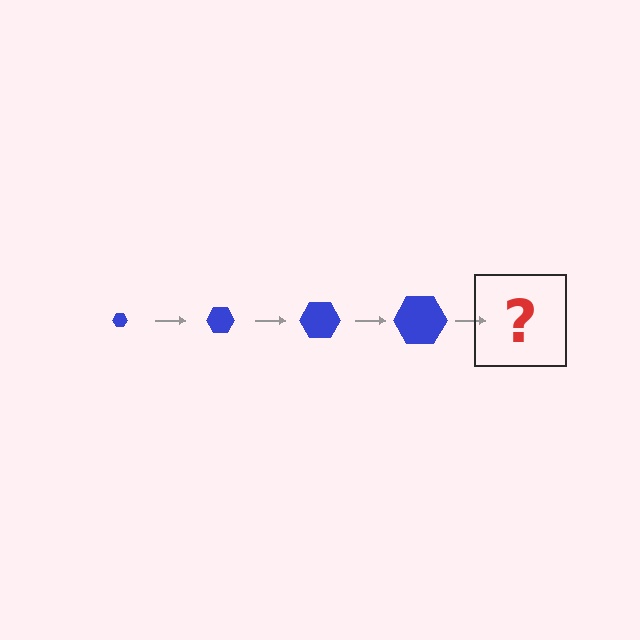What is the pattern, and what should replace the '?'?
The pattern is that the hexagon gets progressively larger each step. The '?' should be a blue hexagon, larger than the previous one.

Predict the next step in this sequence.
The next step is a blue hexagon, larger than the previous one.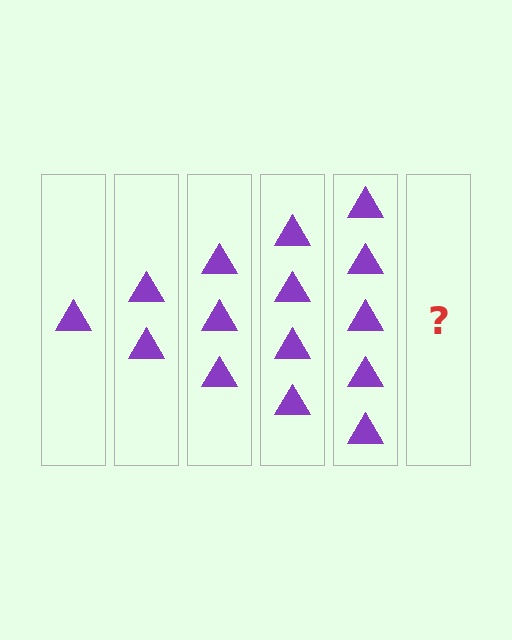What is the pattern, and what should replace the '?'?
The pattern is that each step adds one more triangle. The '?' should be 6 triangles.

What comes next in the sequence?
The next element should be 6 triangles.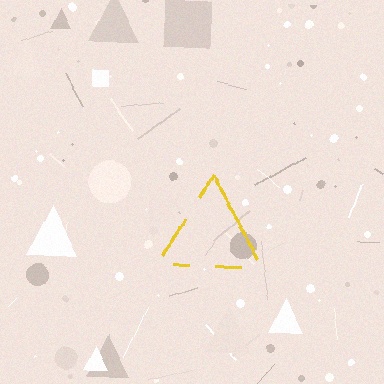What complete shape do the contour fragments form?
The contour fragments form a triangle.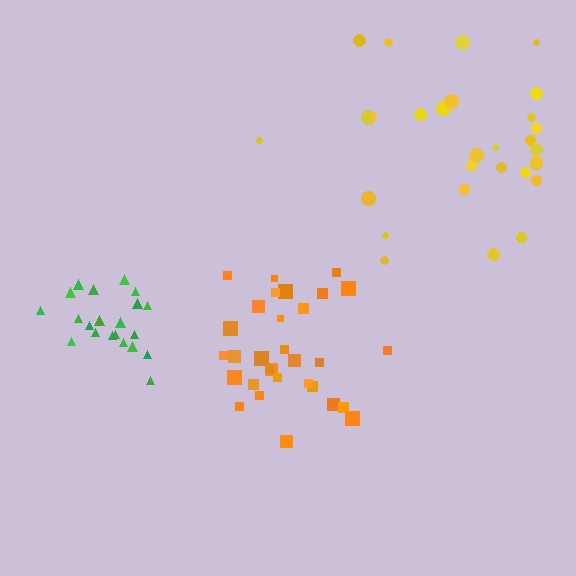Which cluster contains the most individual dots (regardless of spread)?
Orange (31).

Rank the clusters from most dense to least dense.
green, orange, yellow.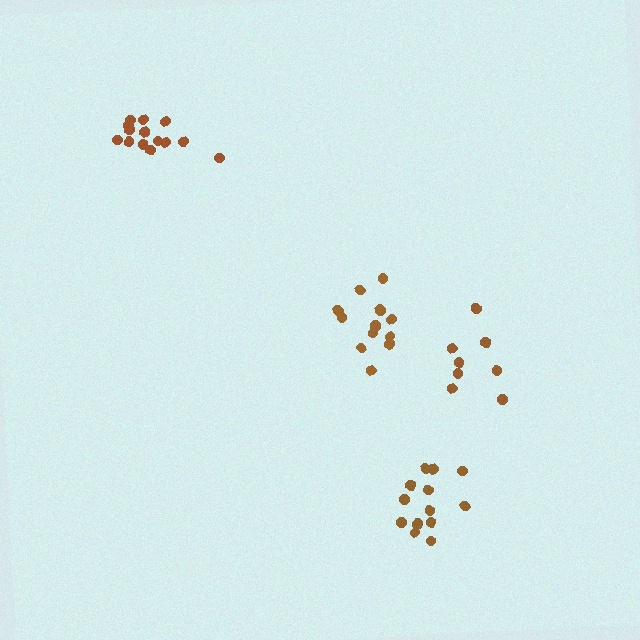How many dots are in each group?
Group 1: 9 dots, Group 2: 14 dots, Group 3: 13 dots, Group 4: 13 dots (49 total).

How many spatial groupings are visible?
There are 4 spatial groupings.